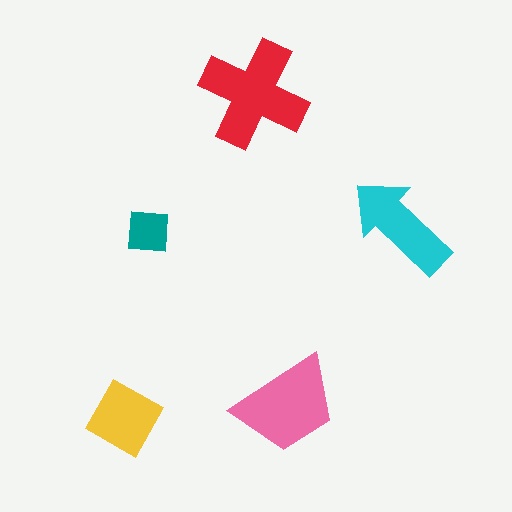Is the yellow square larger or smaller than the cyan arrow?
Smaller.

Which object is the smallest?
The teal square.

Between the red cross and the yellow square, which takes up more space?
The red cross.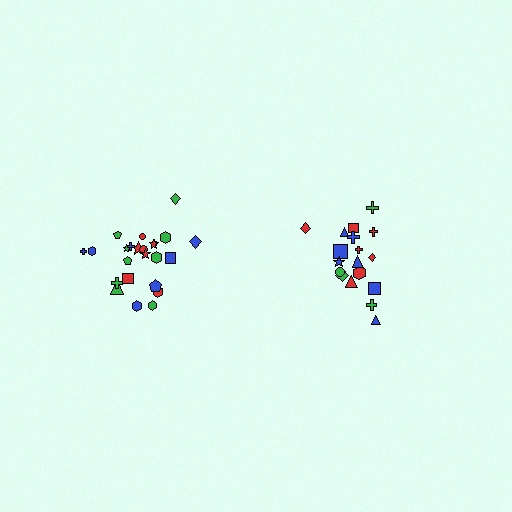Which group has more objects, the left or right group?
The left group.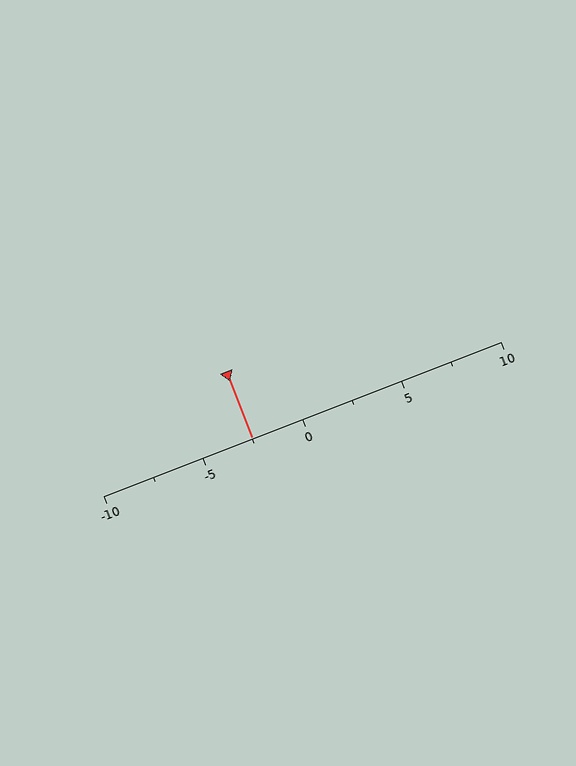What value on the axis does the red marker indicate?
The marker indicates approximately -2.5.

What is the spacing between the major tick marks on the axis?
The major ticks are spaced 5 apart.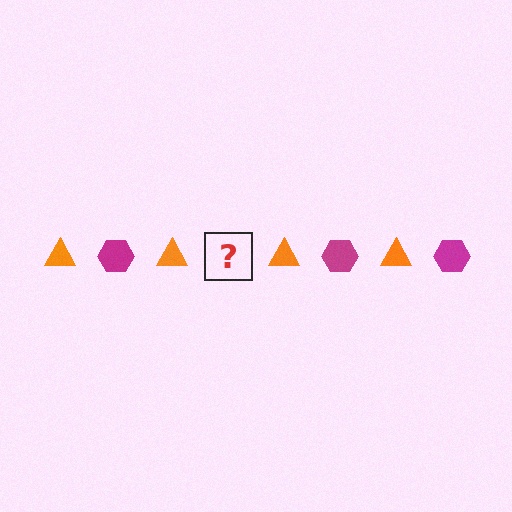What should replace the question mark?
The question mark should be replaced with a magenta hexagon.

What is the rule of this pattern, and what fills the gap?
The rule is that the pattern alternates between orange triangle and magenta hexagon. The gap should be filled with a magenta hexagon.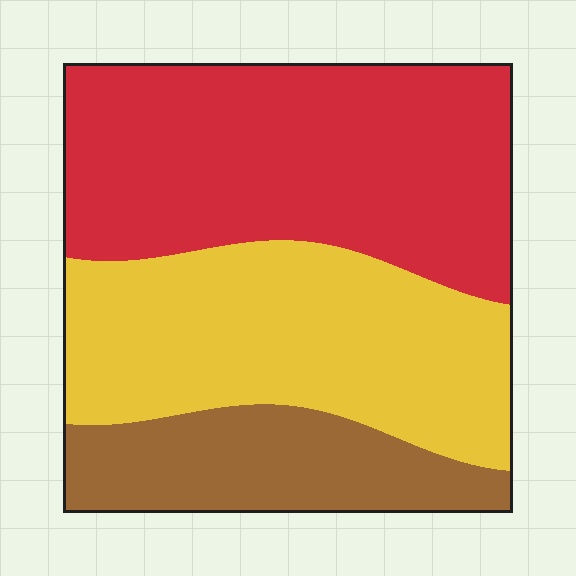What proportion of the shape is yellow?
Yellow takes up about three eighths (3/8) of the shape.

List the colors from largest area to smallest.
From largest to smallest: red, yellow, brown.